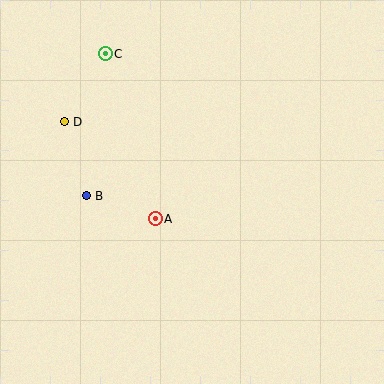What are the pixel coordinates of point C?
Point C is at (105, 54).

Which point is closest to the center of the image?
Point A at (155, 219) is closest to the center.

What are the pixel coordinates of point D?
Point D is at (64, 122).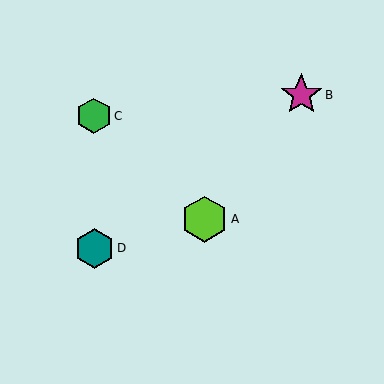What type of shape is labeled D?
Shape D is a teal hexagon.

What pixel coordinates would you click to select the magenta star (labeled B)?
Click at (301, 95) to select the magenta star B.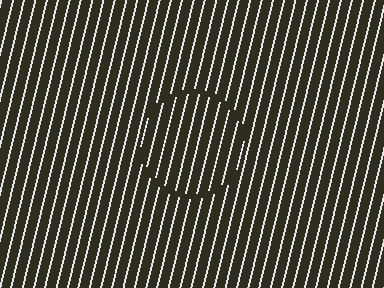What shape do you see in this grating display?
An illusory circle. The interior of the shape contains the same grating, shifted by half a period — the contour is defined by the phase discontinuity where line-ends from the inner and outer gratings abut.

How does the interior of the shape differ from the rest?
The interior of the shape contains the same grating, shifted by half a period — the contour is defined by the phase discontinuity where line-ends from the inner and outer gratings abut.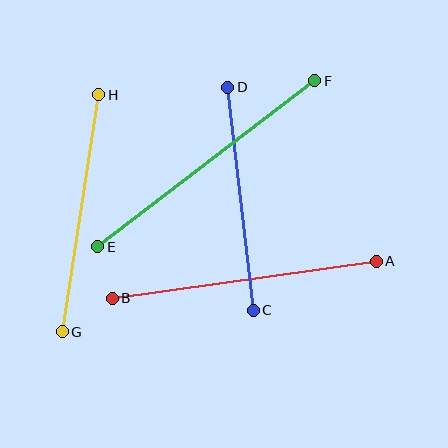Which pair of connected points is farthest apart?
Points E and F are farthest apart.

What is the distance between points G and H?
The distance is approximately 240 pixels.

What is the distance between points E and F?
The distance is approximately 273 pixels.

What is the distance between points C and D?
The distance is approximately 224 pixels.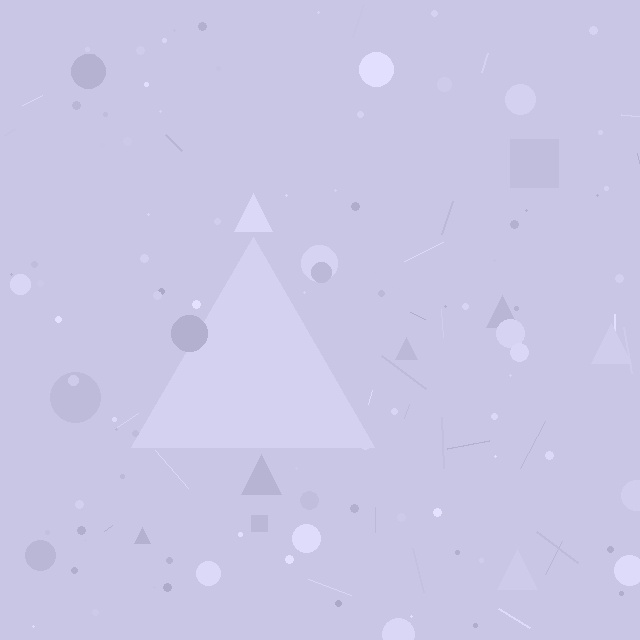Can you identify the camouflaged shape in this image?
The camouflaged shape is a triangle.